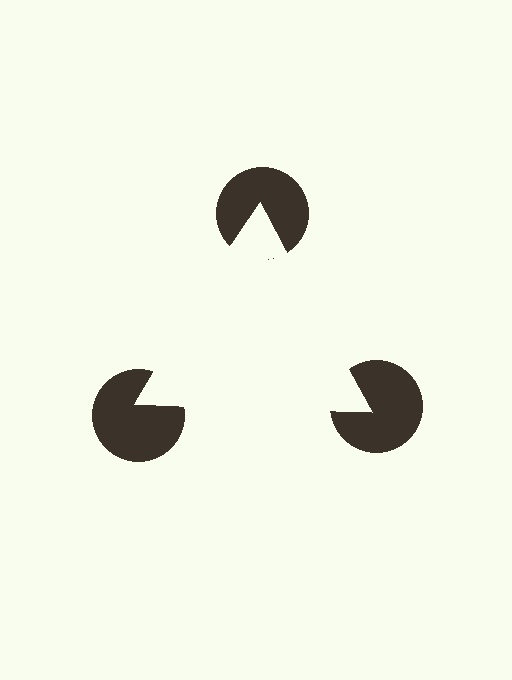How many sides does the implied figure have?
3 sides.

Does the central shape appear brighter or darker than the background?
It typically appears slightly brighter than the background, even though no actual brightness change is drawn.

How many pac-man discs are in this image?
There are 3 — one at each vertex of the illusory triangle.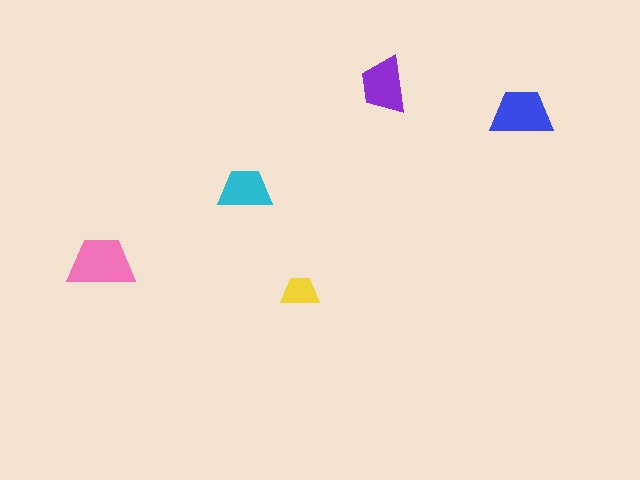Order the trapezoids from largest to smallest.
the pink one, the blue one, the purple one, the cyan one, the yellow one.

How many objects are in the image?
There are 5 objects in the image.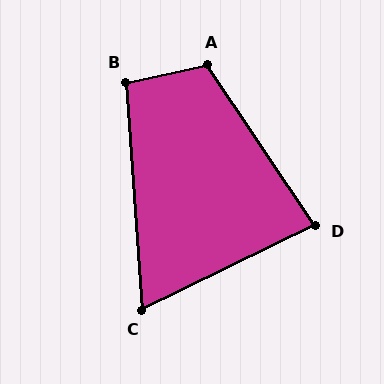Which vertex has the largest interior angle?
A, at approximately 112 degrees.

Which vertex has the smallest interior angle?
C, at approximately 68 degrees.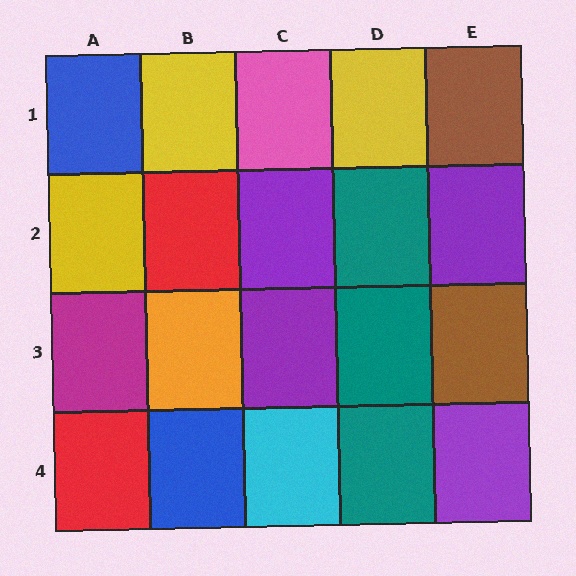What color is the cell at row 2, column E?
Purple.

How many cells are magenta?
1 cell is magenta.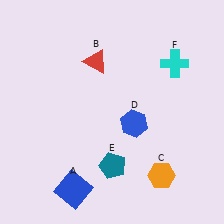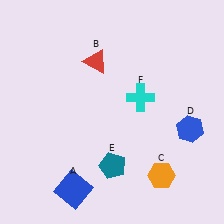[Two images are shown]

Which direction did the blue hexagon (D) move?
The blue hexagon (D) moved right.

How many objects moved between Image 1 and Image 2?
2 objects moved between the two images.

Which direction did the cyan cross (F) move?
The cyan cross (F) moved down.